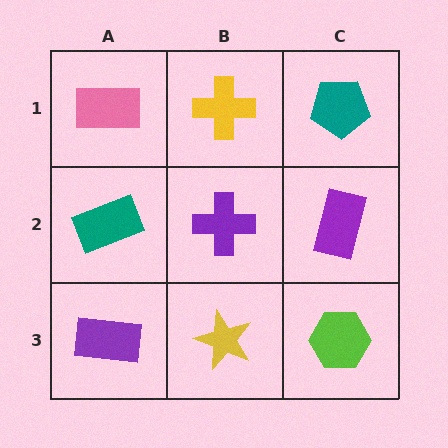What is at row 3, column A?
A purple rectangle.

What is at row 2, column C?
A purple rectangle.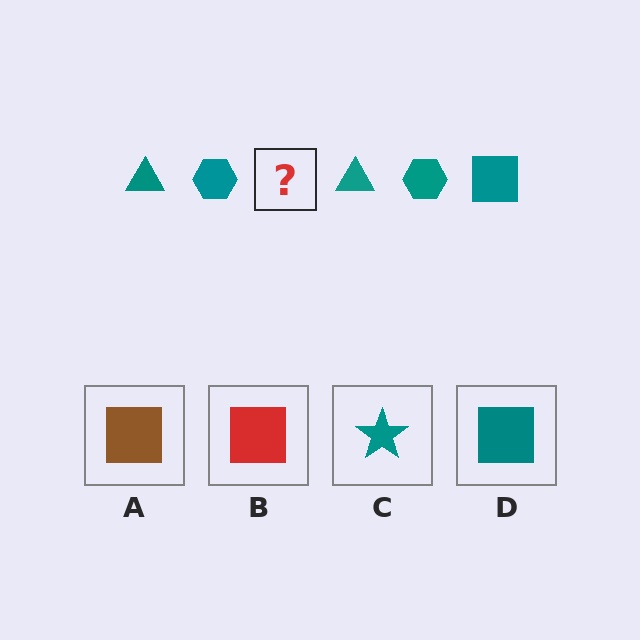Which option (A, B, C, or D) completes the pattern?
D.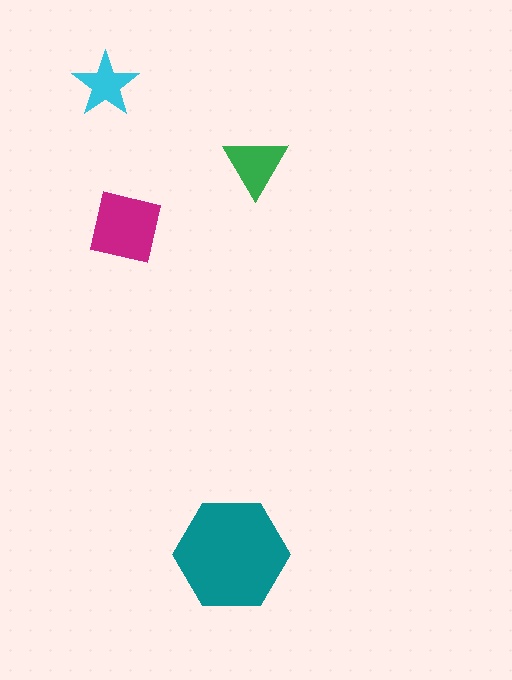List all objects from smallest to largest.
The cyan star, the green triangle, the magenta square, the teal hexagon.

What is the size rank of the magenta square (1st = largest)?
2nd.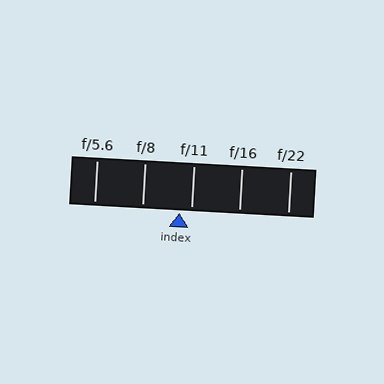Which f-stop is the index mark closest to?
The index mark is closest to f/11.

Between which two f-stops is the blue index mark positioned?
The index mark is between f/8 and f/11.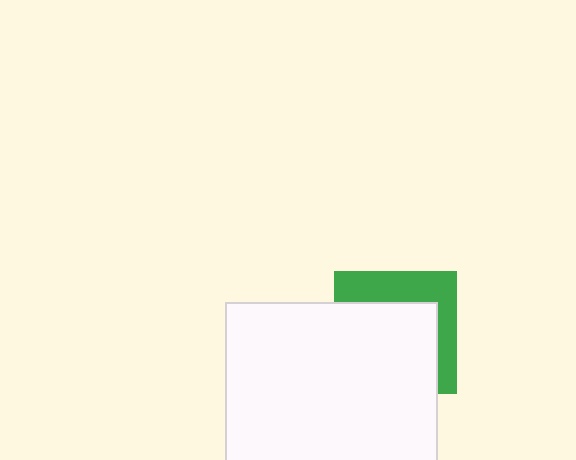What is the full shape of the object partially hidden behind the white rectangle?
The partially hidden object is a green square.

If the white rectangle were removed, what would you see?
You would see the complete green square.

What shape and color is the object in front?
The object in front is a white rectangle.